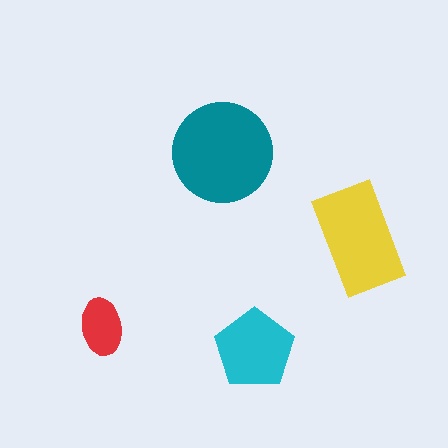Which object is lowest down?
The cyan pentagon is bottommost.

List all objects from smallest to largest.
The red ellipse, the cyan pentagon, the yellow rectangle, the teal circle.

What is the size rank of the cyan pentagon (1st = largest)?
3rd.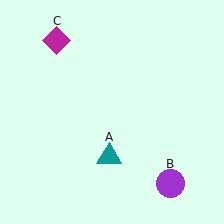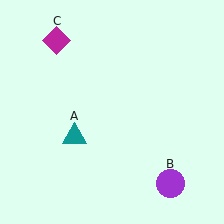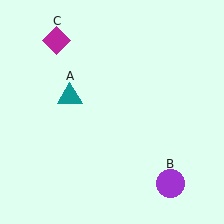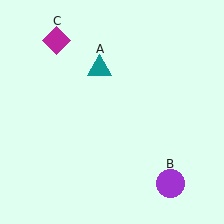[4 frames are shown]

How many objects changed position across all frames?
1 object changed position: teal triangle (object A).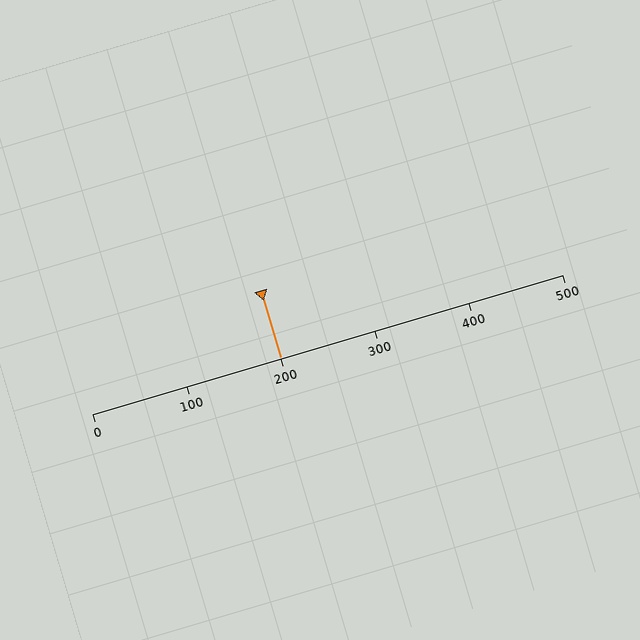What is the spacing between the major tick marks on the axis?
The major ticks are spaced 100 apart.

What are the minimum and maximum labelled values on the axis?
The axis runs from 0 to 500.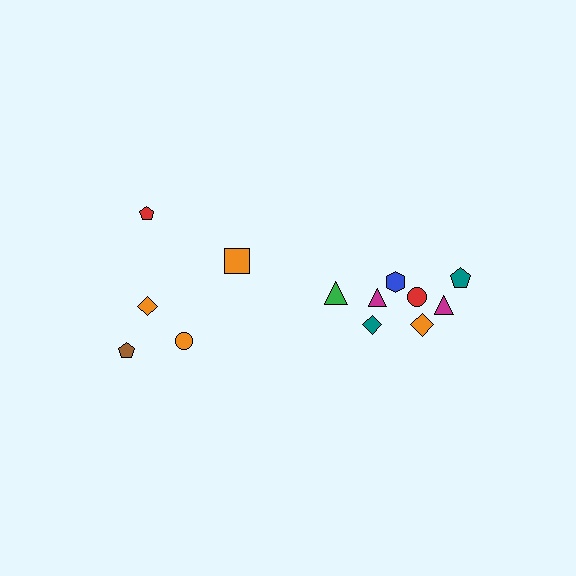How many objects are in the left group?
There are 5 objects.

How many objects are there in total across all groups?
There are 13 objects.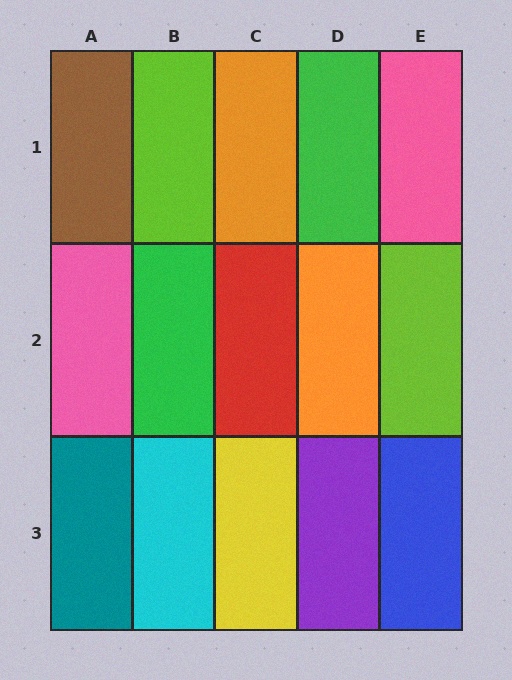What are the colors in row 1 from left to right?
Brown, lime, orange, green, pink.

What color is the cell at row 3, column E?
Blue.